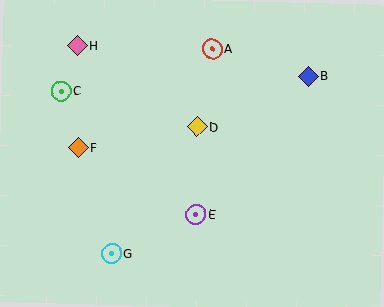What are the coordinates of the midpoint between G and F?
The midpoint between G and F is at (95, 201).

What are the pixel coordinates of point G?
Point G is at (111, 254).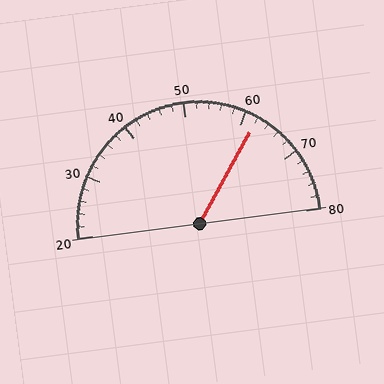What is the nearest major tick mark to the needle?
The nearest major tick mark is 60.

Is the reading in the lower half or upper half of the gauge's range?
The reading is in the upper half of the range (20 to 80).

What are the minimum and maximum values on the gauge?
The gauge ranges from 20 to 80.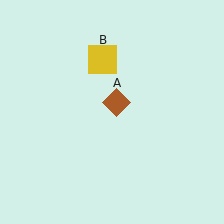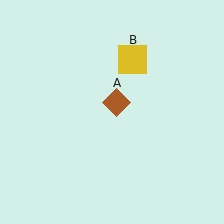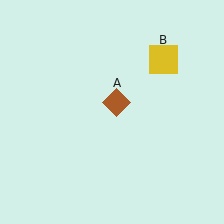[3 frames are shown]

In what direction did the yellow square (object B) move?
The yellow square (object B) moved right.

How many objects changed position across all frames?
1 object changed position: yellow square (object B).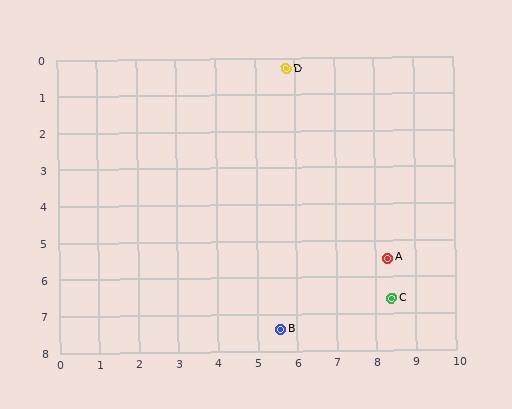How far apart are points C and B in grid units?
Points C and B are about 2.9 grid units apart.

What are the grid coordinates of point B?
Point B is at approximately (5.6, 7.4).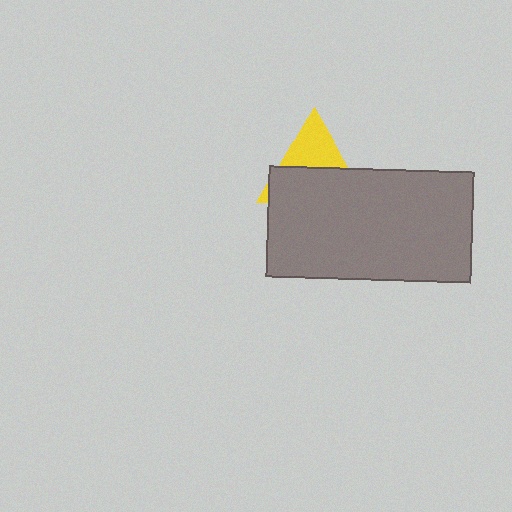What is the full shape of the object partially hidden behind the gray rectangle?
The partially hidden object is a yellow triangle.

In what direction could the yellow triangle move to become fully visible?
The yellow triangle could move up. That would shift it out from behind the gray rectangle entirely.